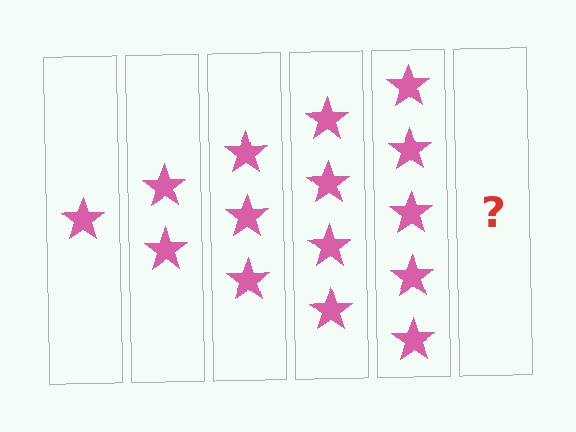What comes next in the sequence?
The next element should be 6 stars.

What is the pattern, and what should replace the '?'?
The pattern is that each step adds one more star. The '?' should be 6 stars.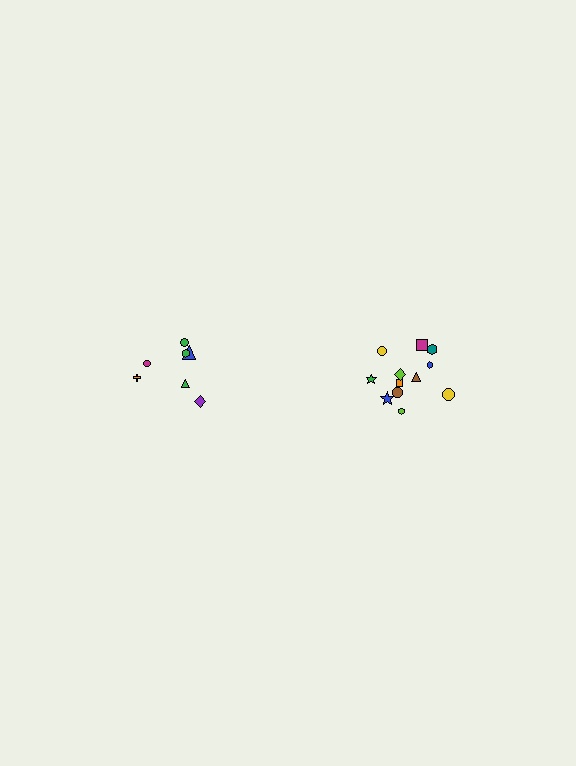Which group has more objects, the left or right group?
The right group.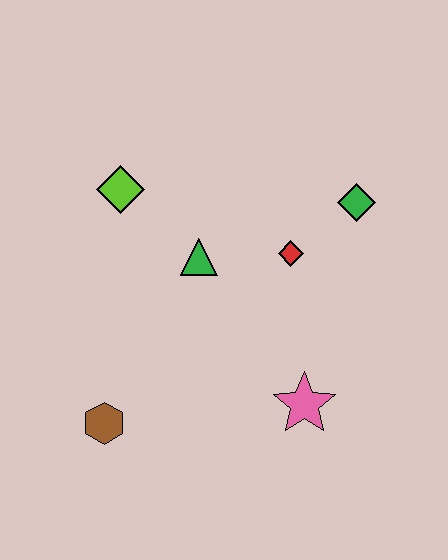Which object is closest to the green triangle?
The red diamond is closest to the green triangle.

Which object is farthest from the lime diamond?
The pink star is farthest from the lime diamond.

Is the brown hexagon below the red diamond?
Yes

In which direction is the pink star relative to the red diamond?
The pink star is below the red diamond.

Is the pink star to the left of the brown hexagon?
No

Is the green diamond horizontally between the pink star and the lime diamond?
No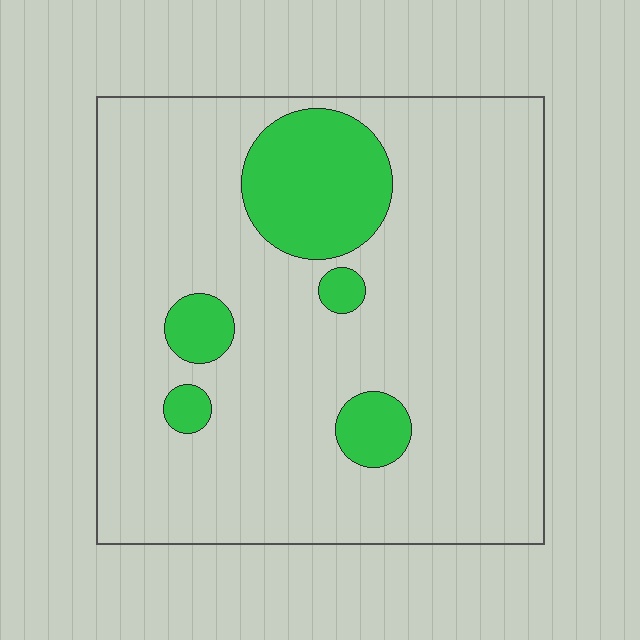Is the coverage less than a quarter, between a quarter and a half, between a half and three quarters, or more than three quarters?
Less than a quarter.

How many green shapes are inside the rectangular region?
5.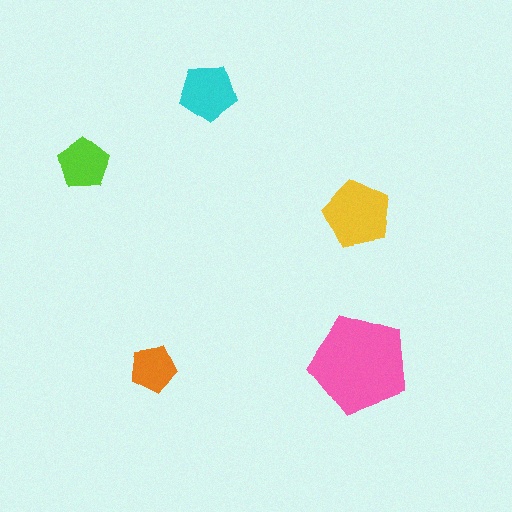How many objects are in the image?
There are 5 objects in the image.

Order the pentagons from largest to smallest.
the pink one, the yellow one, the cyan one, the lime one, the orange one.